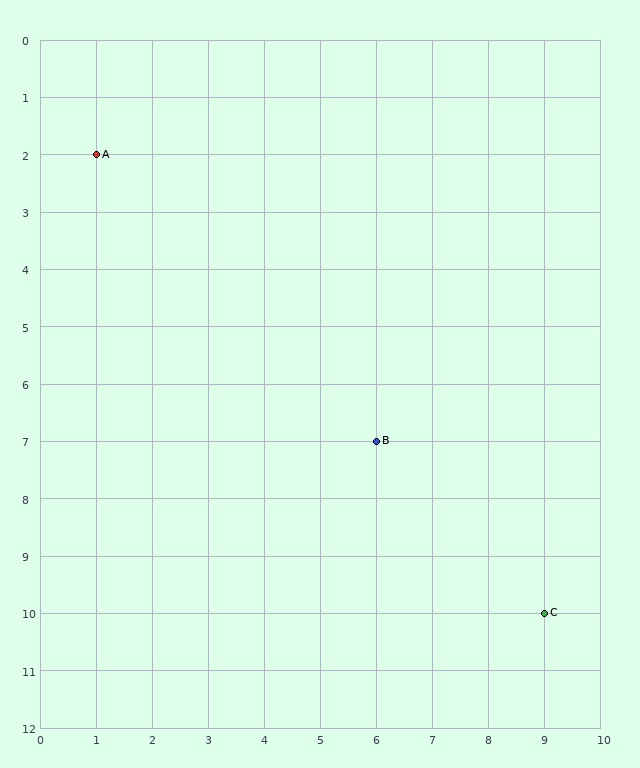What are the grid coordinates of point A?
Point A is at grid coordinates (1, 2).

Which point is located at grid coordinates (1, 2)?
Point A is at (1, 2).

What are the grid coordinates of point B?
Point B is at grid coordinates (6, 7).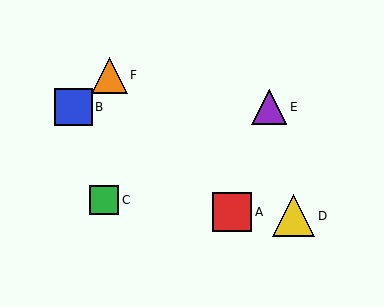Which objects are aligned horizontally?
Objects B, E are aligned horizontally.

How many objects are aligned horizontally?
2 objects (B, E) are aligned horizontally.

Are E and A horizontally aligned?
No, E is at y≈107 and A is at y≈212.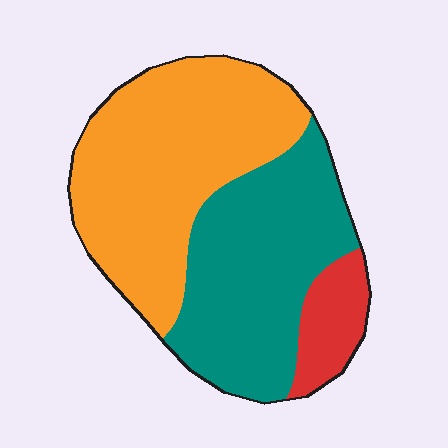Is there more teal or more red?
Teal.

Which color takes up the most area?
Orange, at roughly 50%.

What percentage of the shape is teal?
Teal takes up about two fifths (2/5) of the shape.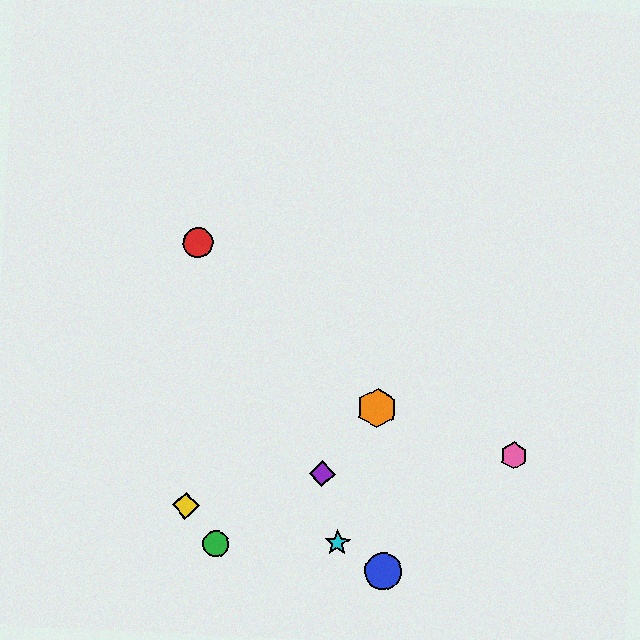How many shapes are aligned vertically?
2 shapes (the red circle, the yellow diamond) are aligned vertically.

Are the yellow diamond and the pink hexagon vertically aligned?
No, the yellow diamond is at x≈186 and the pink hexagon is at x≈514.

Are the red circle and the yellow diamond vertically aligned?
Yes, both are at x≈198.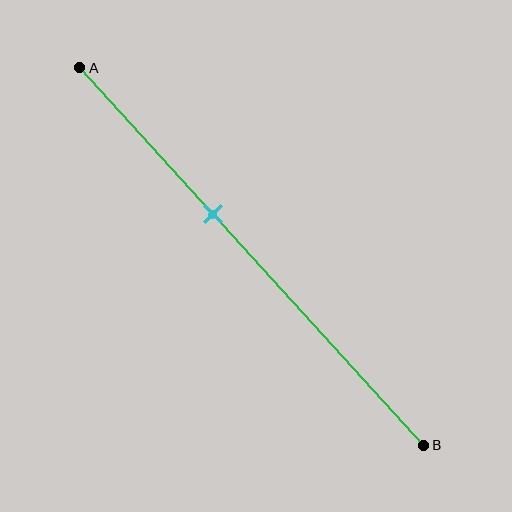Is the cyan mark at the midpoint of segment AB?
No, the mark is at about 40% from A, not at the 50% midpoint.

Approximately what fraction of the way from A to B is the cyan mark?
The cyan mark is approximately 40% of the way from A to B.